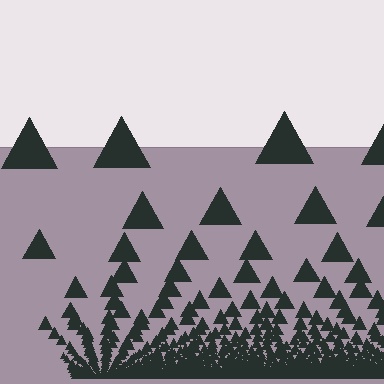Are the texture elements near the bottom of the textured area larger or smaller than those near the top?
Smaller. The gradient is inverted — elements near the bottom are smaller and denser.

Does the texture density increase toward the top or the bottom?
Density increases toward the bottom.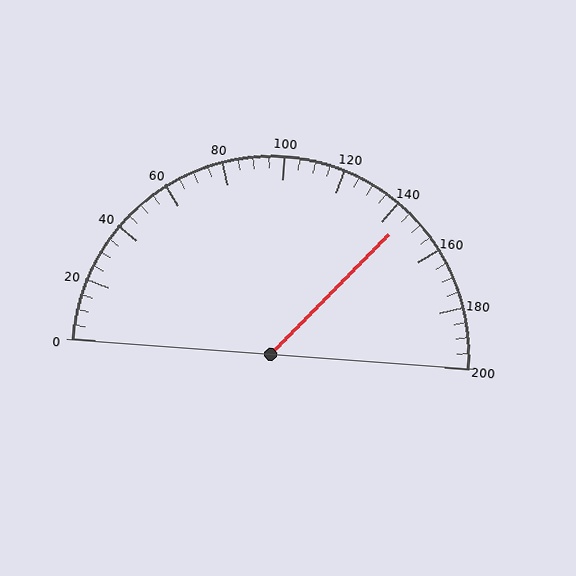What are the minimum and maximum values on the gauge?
The gauge ranges from 0 to 200.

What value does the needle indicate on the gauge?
The needle indicates approximately 145.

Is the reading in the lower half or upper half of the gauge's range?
The reading is in the upper half of the range (0 to 200).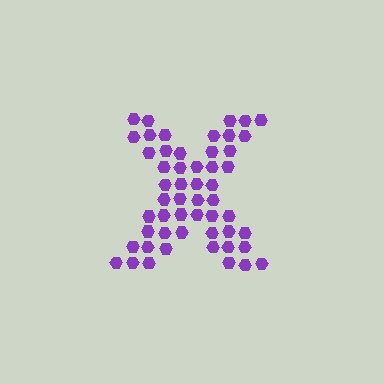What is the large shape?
The large shape is the letter X.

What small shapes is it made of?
It is made of small hexagons.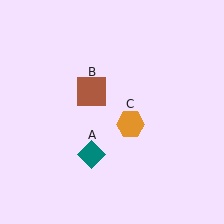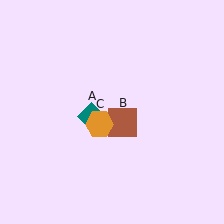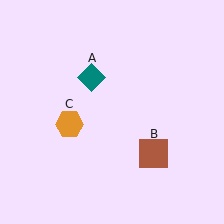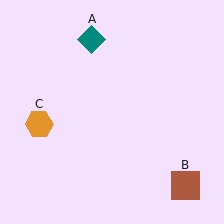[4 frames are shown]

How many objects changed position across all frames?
3 objects changed position: teal diamond (object A), brown square (object B), orange hexagon (object C).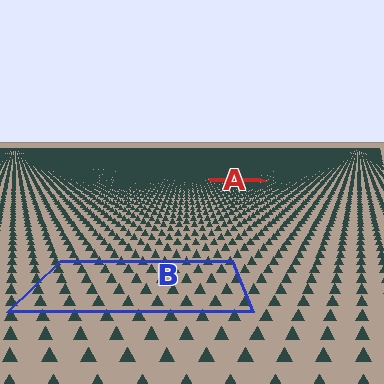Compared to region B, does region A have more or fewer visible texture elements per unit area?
Region A has more texture elements per unit area — they are packed more densely because it is farther away.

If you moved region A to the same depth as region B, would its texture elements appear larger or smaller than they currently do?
They would appear larger. At a closer depth, the same texture elements are projected at a bigger on-screen size.